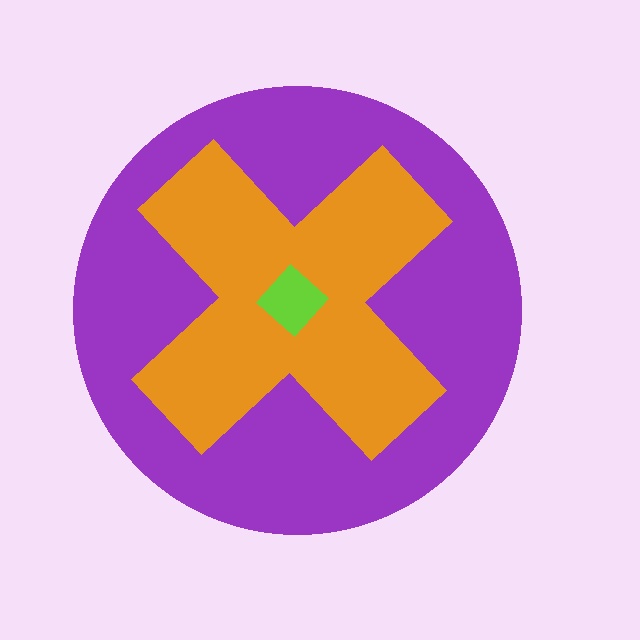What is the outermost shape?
The purple circle.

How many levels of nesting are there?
3.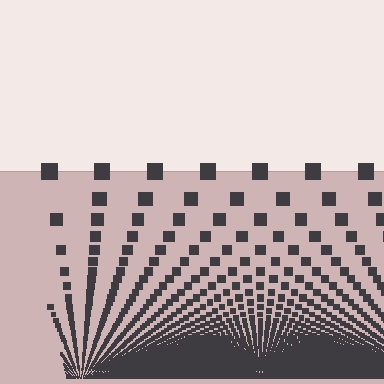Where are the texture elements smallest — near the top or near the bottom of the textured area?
Near the bottom.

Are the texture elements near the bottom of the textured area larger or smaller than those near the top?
Smaller. The gradient is inverted — elements near the bottom are smaller and denser.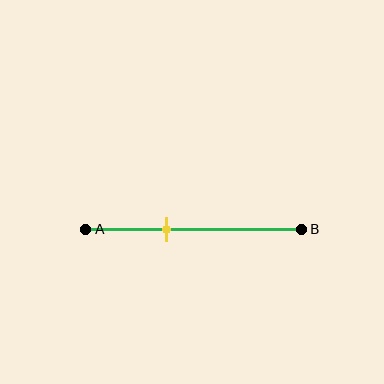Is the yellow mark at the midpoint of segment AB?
No, the mark is at about 35% from A, not at the 50% midpoint.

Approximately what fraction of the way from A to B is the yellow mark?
The yellow mark is approximately 35% of the way from A to B.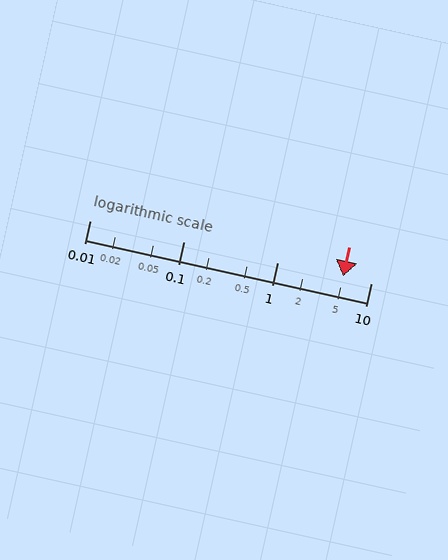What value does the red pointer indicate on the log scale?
The pointer indicates approximately 5.1.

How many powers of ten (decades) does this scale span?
The scale spans 3 decades, from 0.01 to 10.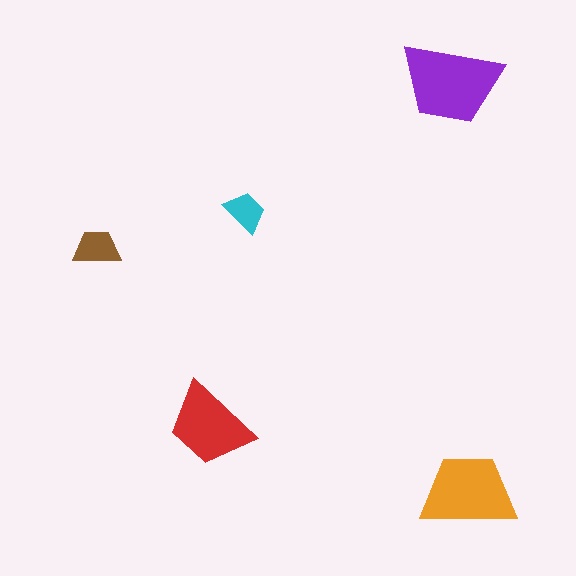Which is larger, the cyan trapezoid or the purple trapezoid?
The purple one.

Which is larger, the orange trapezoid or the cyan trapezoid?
The orange one.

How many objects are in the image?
There are 5 objects in the image.